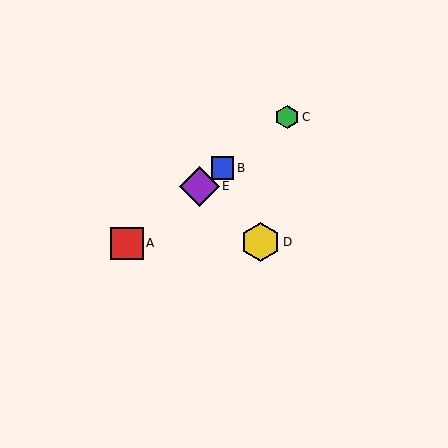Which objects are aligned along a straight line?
Objects A, B, C, E are aligned along a straight line.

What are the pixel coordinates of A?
Object A is at (127, 243).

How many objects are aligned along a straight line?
4 objects (A, B, C, E) are aligned along a straight line.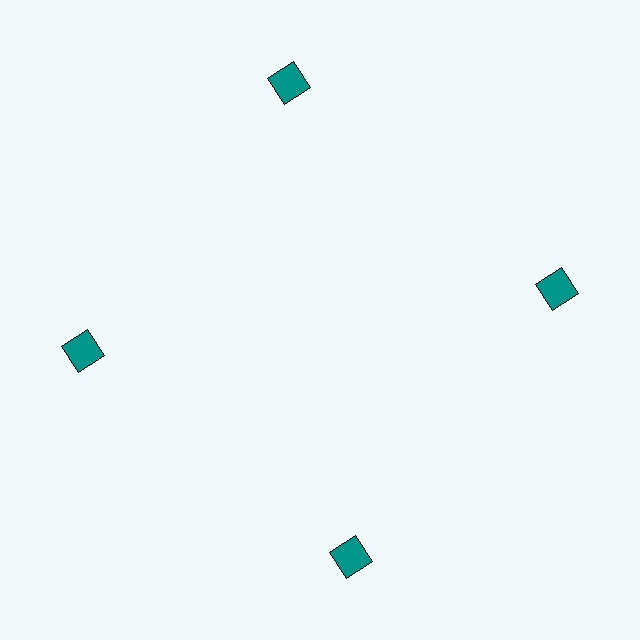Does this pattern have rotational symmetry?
Yes, this pattern has 4-fold rotational symmetry. It looks the same after rotating 90 degrees around the center.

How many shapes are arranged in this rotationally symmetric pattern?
There are 4 shapes, arranged in 4 groups of 1.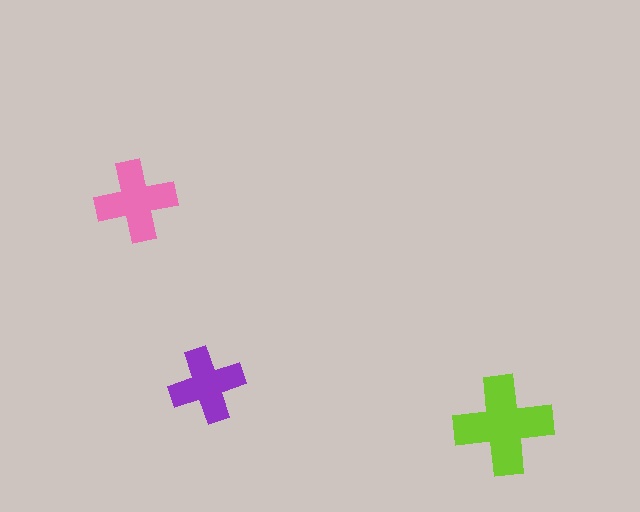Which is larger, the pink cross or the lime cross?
The lime one.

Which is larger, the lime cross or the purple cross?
The lime one.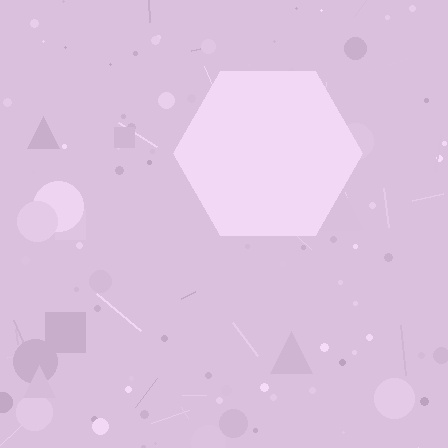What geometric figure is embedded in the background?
A hexagon is embedded in the background.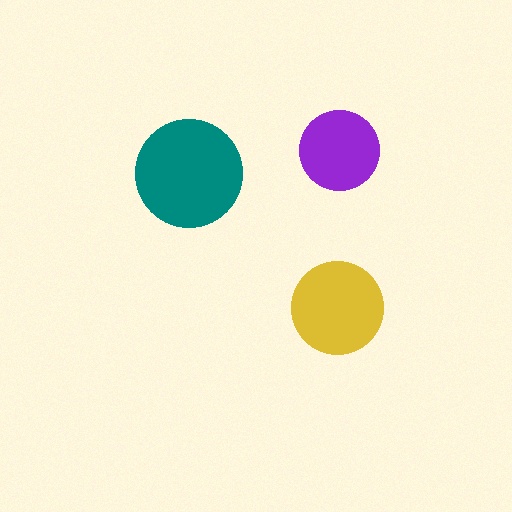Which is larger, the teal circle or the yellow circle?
The teal one.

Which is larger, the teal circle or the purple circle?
The teal one.